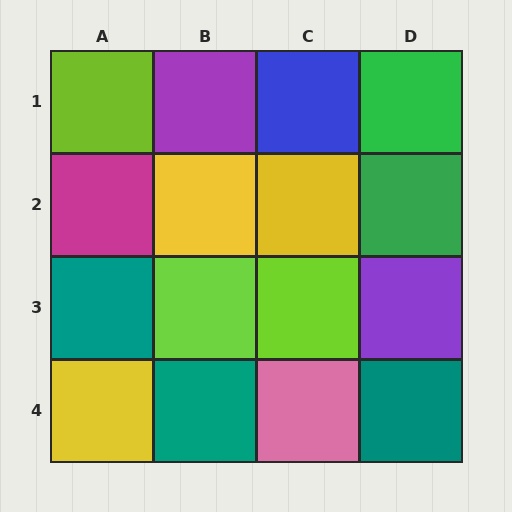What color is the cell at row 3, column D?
Purple.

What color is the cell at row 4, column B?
Teal.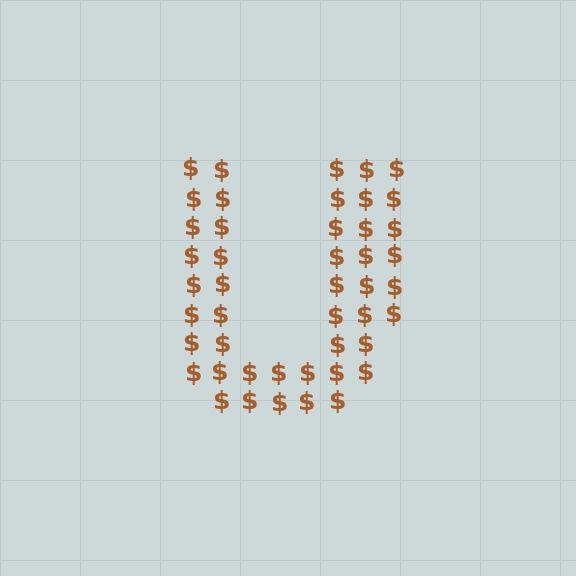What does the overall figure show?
The overall figure shows the letter U.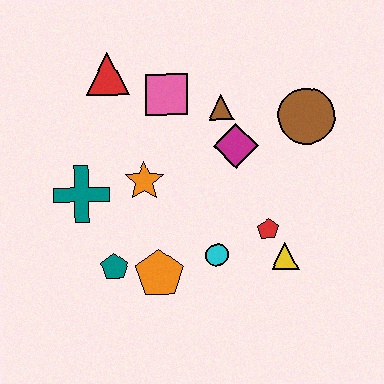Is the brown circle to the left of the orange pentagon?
No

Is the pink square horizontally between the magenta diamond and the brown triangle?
No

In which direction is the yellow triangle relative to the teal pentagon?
The yellow triangle is to the right of the teal pentagon.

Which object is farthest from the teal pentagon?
The brown circle is farthest from the teal pentagon.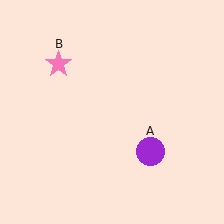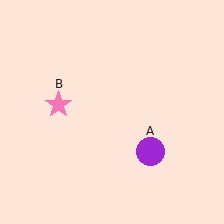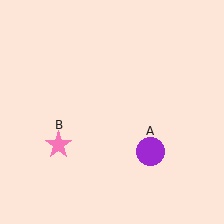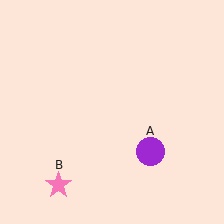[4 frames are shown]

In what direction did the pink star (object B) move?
The pink star (object B) moved down.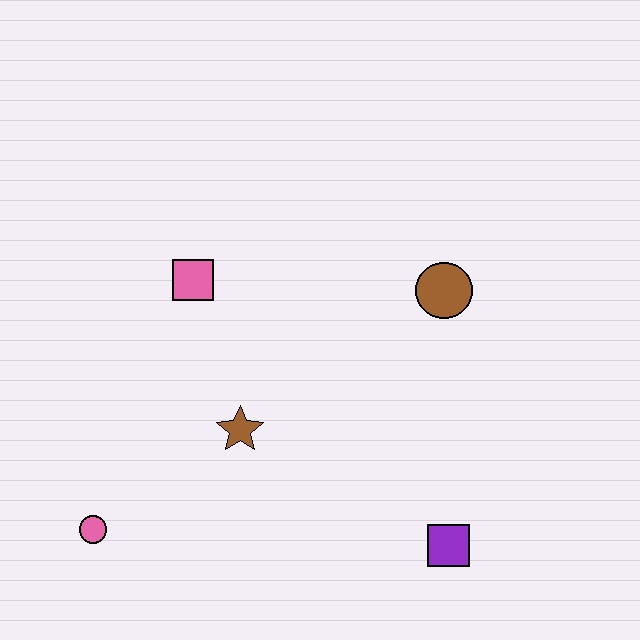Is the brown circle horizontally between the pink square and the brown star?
No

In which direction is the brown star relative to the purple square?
The brown star is to the left of the purple square.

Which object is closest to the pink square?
The brown star is closest to the pink square.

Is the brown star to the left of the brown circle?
Yes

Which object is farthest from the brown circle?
The pink circle is farthest from the brown circle.